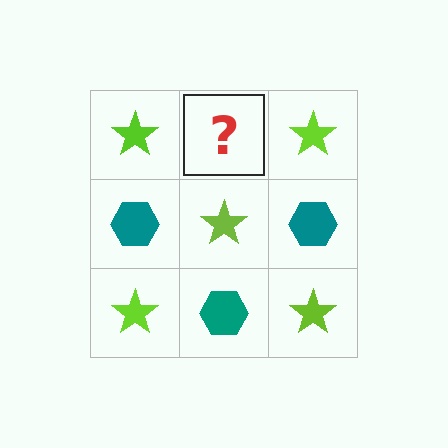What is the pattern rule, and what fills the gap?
The rule is that it alternates lime star and teal hexagon in a checkerboard pattern. The gap should be filled with a teal hexagon.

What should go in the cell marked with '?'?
The missing cell should contain a teal hexagon.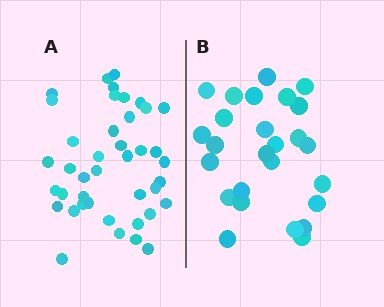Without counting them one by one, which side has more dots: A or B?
Region A (the left region) has more dots.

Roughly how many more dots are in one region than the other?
Region A has approximately 15 more dots than region B.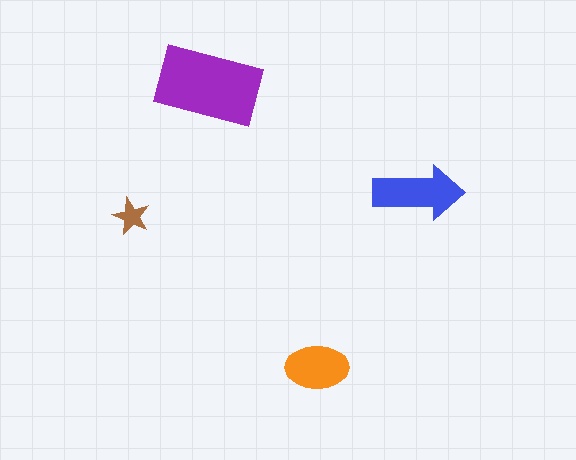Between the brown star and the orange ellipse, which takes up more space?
The orange ellipse.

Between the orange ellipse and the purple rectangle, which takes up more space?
The purple rectangle.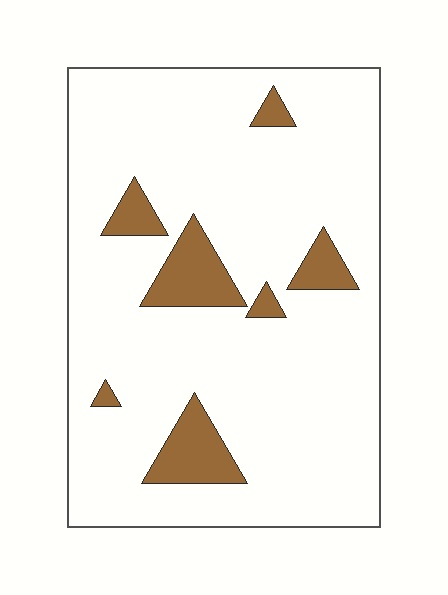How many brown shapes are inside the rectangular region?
7.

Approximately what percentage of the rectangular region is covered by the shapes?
Approximately 10%.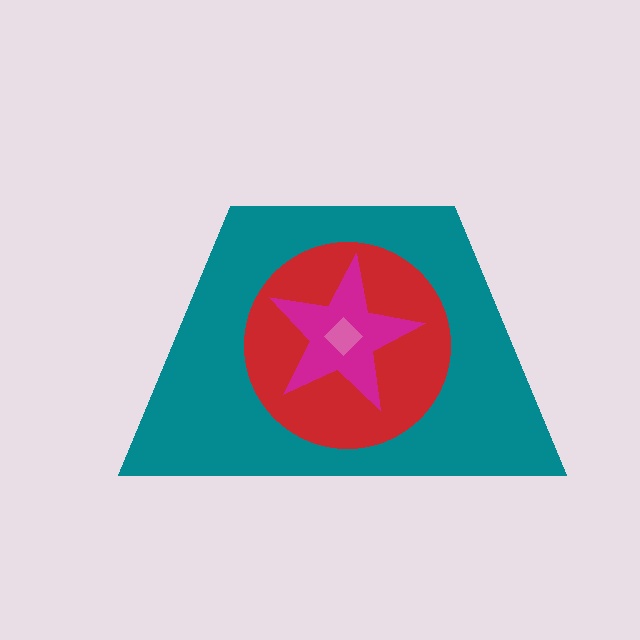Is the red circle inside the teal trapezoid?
Yes.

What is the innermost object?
The pink diamond.